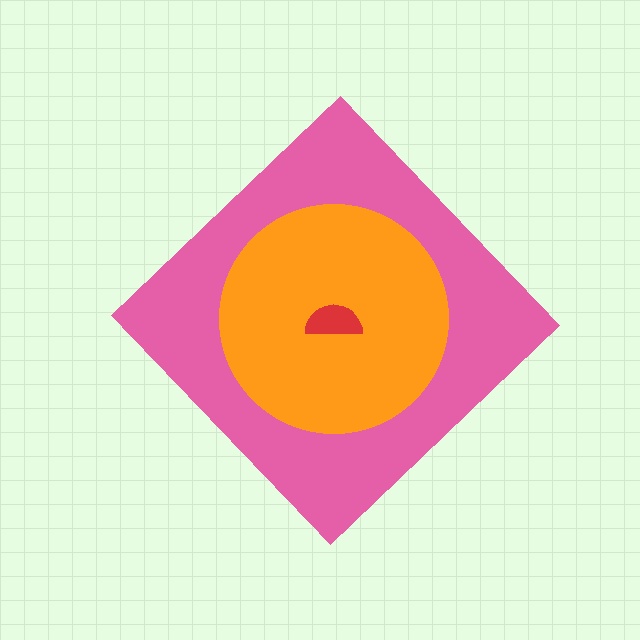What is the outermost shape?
The pink diamond.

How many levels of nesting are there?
3.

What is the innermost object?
The red semicircle.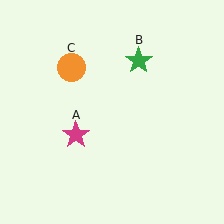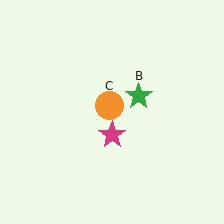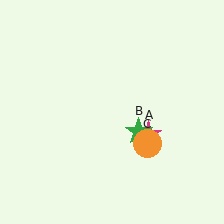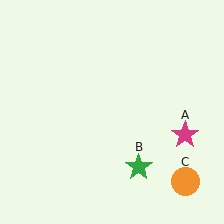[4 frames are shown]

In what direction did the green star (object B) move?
The green star (object B) moved down.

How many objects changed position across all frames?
3 objects changed position: magenta star (object A), green star (object B), orange circle (object C).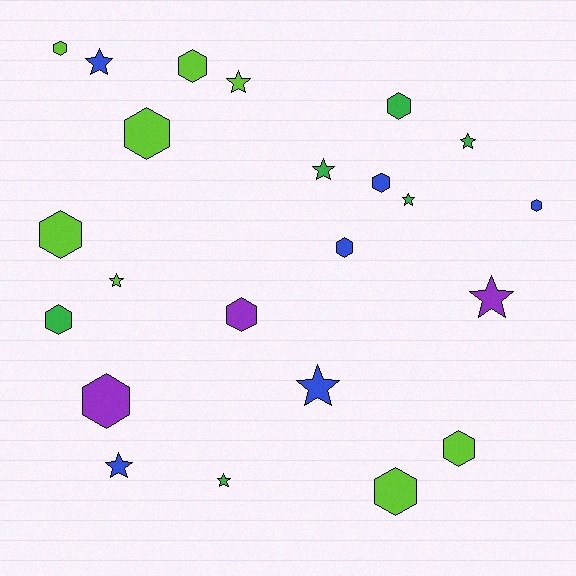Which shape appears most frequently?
Hexagon, with 13 objects.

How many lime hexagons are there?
There are 6 lime hexagons.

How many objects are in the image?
There are 23 objects.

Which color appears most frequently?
Lime, with 8 objects.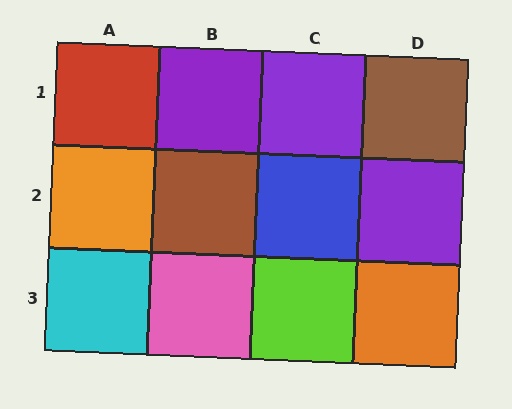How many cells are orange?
2 cells are orange.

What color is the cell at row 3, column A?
Cyan.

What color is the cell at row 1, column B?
Purple.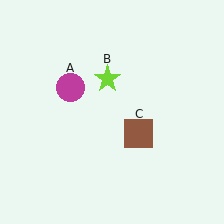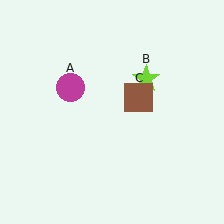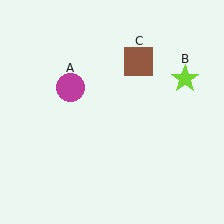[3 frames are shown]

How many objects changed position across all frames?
2 objects changed position: lime star (object B), brown square (object C).